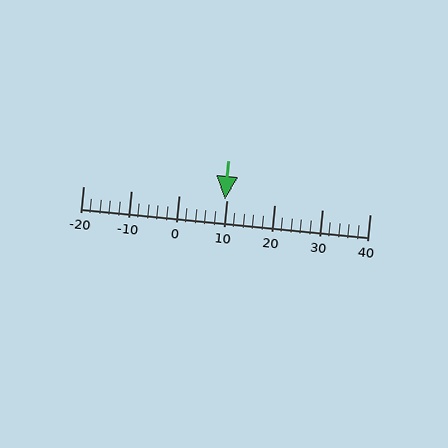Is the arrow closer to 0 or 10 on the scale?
The arrow is closer to 10.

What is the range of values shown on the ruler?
The ruler shows values from -20 to 40.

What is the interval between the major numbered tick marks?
The major tick marks are spaced 10 units apart.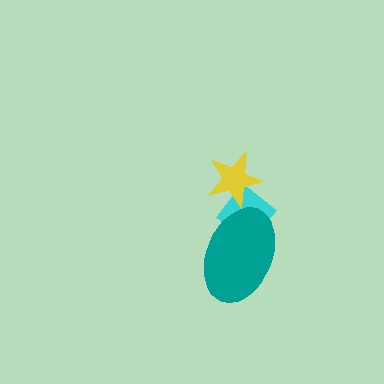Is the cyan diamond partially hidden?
Yes, it is partially covered by another shape.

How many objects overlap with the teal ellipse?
1 object overlaps with the teal ellipse.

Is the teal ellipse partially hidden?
No, no other shape covers it.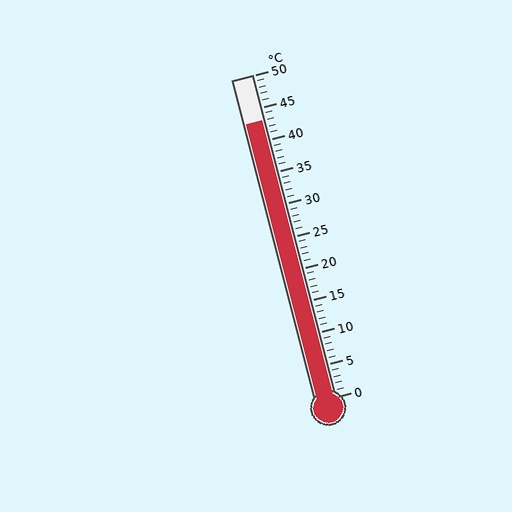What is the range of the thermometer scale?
The thermometer scale ranges from 0°C to 50°C.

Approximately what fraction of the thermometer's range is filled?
The thermometer is filled to approximately 85% of its range.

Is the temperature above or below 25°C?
The temperature is above 25°C.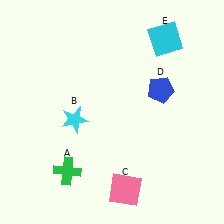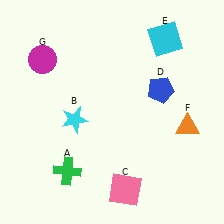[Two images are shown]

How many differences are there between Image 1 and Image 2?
There are 2 differences between the two images.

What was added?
An orange triangle (F), a magenta circle (G) were added in Image 2.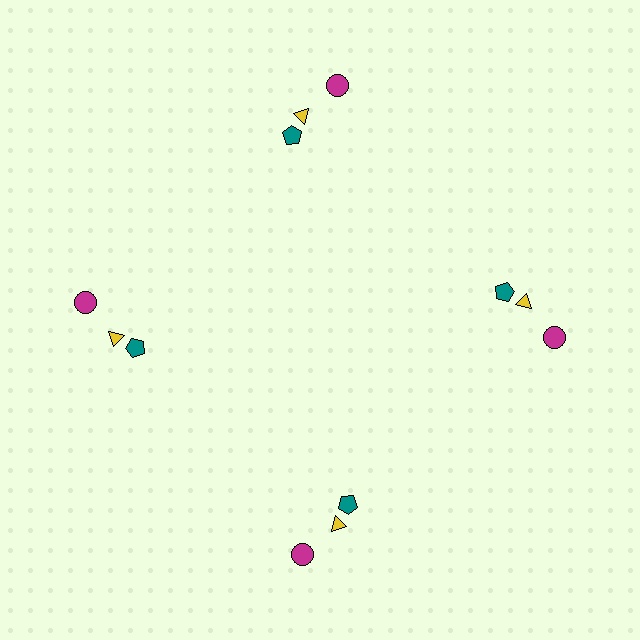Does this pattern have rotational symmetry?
Yes, this pattern has 4-fold rotational symmetry. It looks the same after rotating 90 degrees around the center.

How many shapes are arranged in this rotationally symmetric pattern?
There are 12 shapes, arranged in 4 groups of 3.